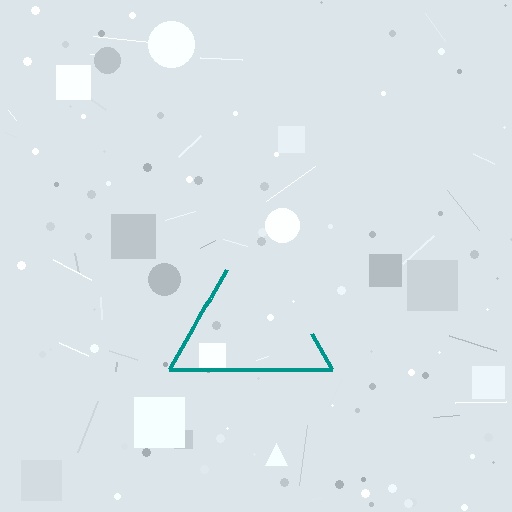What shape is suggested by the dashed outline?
The dashed outline suggests a triangle.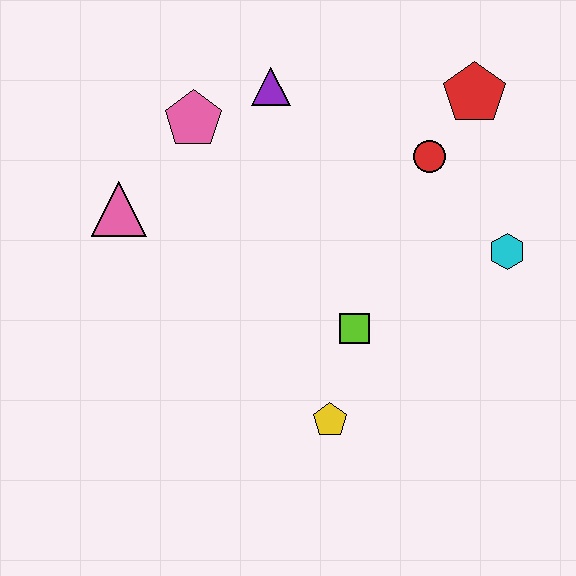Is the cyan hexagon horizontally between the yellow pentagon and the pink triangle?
No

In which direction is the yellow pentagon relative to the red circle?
The yellow pentagon is below the red circle.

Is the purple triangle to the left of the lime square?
Yes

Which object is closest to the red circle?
The red pentagon is closest to the red circle.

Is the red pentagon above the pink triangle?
Yes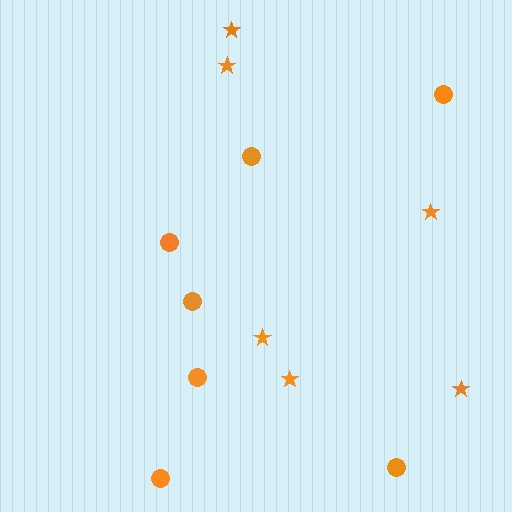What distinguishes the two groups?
There are 2 groups: one group of stars (6) and one group of circles (7).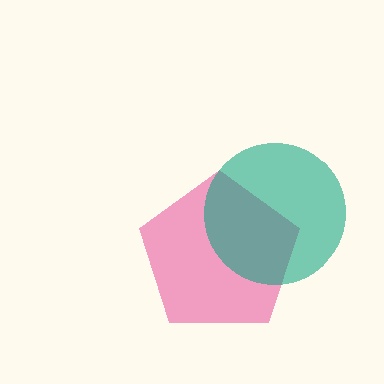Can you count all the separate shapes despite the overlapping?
Yes, there are 2 separate shapes.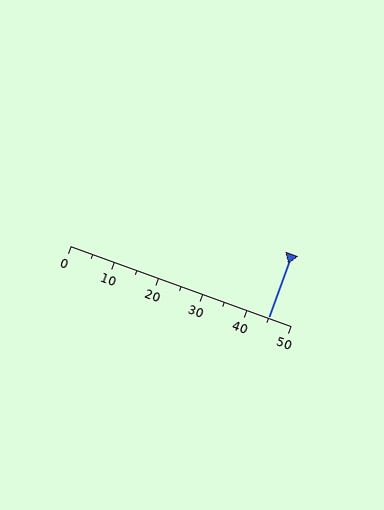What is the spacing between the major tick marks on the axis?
The major ticks are spaced 10 apart.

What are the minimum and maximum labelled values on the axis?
The axis runs from 0 to 50.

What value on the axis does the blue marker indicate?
The marker indicates approximately 45.